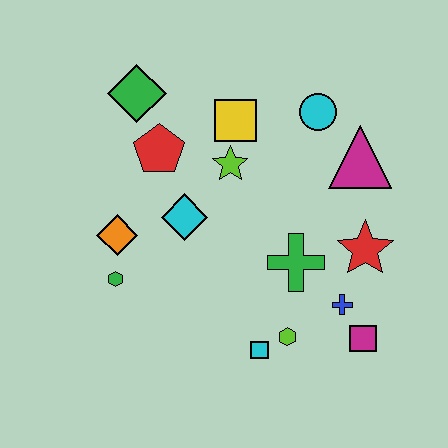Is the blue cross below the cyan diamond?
Yes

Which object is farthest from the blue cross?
The green diamond is farthest from the blue cross.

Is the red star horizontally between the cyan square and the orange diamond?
No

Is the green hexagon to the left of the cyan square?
Yes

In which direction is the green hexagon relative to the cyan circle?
The green hexagon is to the left of the cyan circle.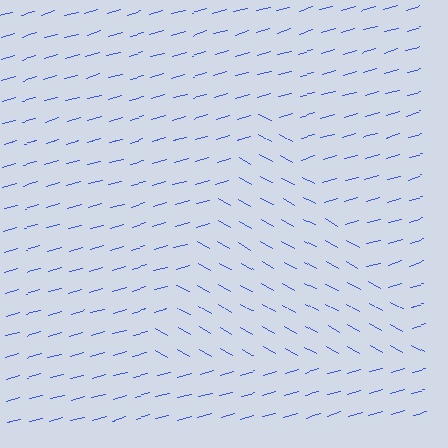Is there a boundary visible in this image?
Yes, there is a texture boundary formed by a change in line orientation.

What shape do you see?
I see a triangle.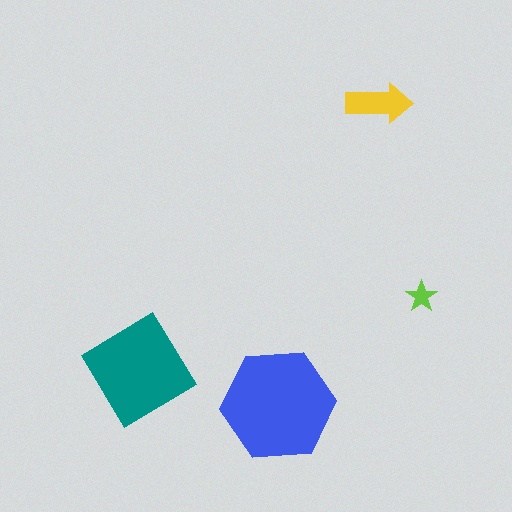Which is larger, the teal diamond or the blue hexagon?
The blue hexagon.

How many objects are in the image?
There are 4 objects in the image.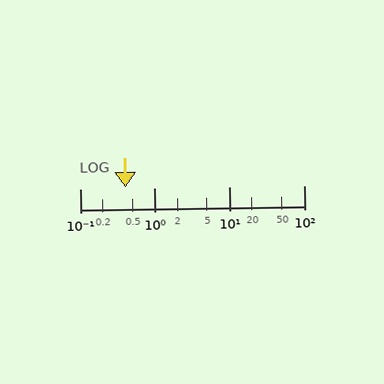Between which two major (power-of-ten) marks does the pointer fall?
The pointer is between 0.1 and 1.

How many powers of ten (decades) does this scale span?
The scale spans 3 decades, from 0.1 to 100.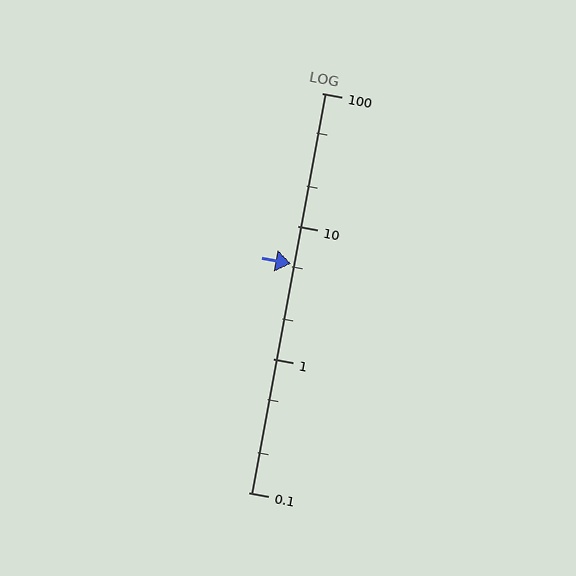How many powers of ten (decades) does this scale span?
The scale spans 3 decades, from 0.1 to 100.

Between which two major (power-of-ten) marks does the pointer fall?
The pointer is between 1 and 10.